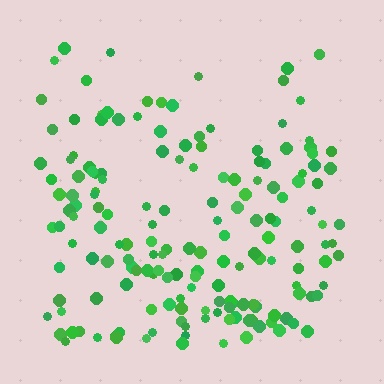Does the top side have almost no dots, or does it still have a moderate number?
Still a moderate number, just noticeably fewer than the bottom.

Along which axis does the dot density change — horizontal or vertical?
Vertical.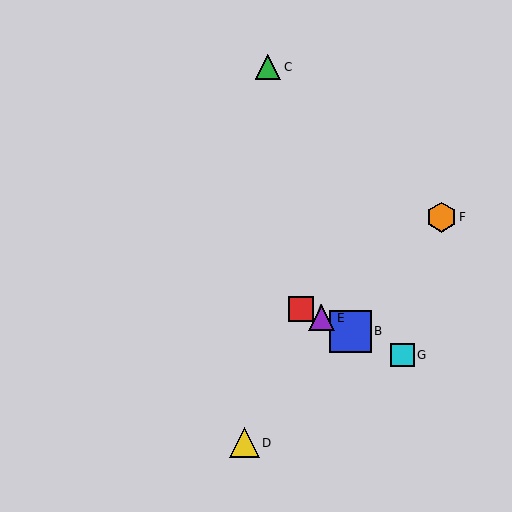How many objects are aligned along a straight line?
4 objects (A, B, E, G) are aligned along a straight line.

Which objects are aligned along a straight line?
Objects A, B, E, G are aligned along a straight line.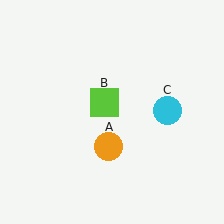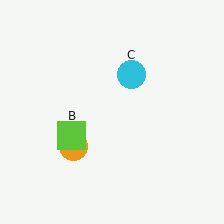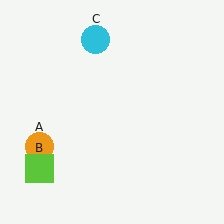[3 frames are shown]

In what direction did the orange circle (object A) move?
The orange circle (object A) moved left.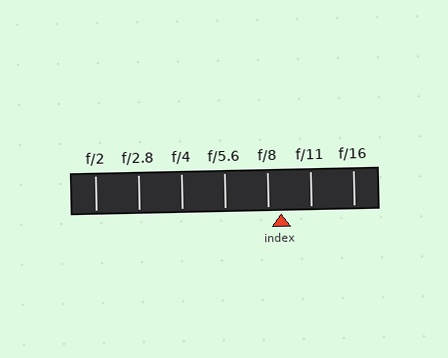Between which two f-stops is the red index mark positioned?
The index mark is between f/8 and f/11.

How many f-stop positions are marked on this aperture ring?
There are 7 f-stop positions marked.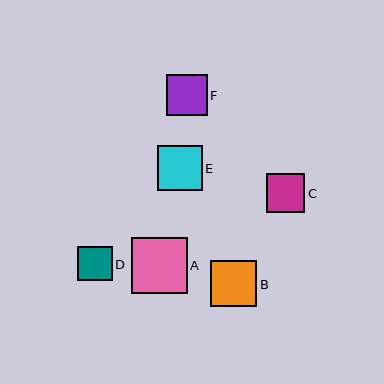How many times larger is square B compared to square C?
Square B is approximately 1.2 times the size of square C.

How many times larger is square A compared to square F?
Square A is approximately 1.4 times the size of square F.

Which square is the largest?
Square A is the largest with a size of approximately 56 pixels.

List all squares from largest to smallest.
From largest to smallest: A, B, E, F, C, D.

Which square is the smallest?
Square D is the smallest with a size of approximately 34 pixels.